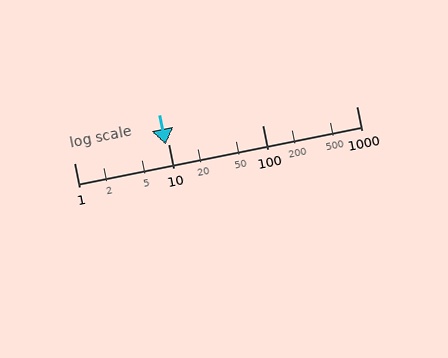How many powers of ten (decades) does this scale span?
The scale spans 3 decades, from 1 to 1000.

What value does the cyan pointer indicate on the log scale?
The pointer indicates approximately 9.5.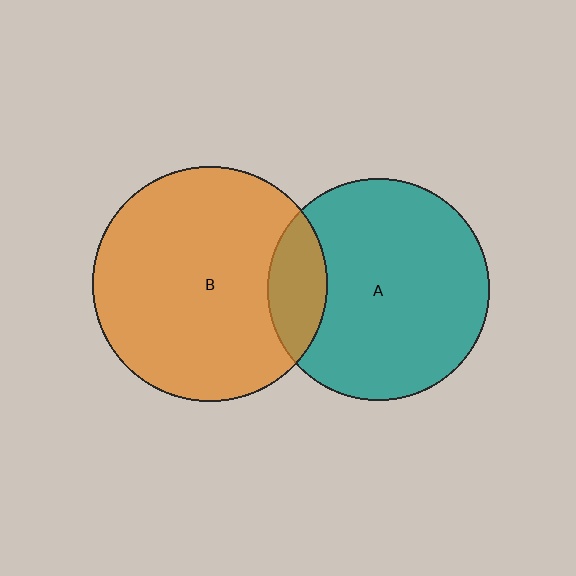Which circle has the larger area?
Circle B (orange).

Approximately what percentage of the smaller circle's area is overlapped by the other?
Approximately 15%.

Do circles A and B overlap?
Yes.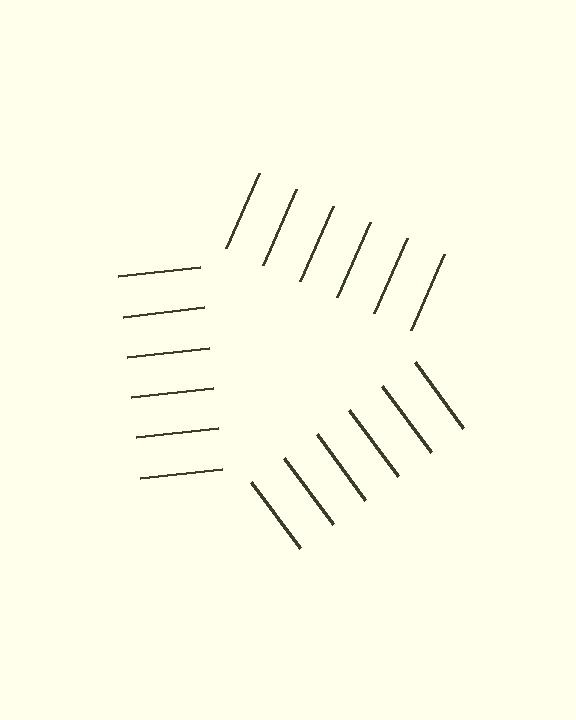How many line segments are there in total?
18 — 6 along each of the 3 edges.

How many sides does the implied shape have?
3 sides — the line-ends trace a triangle.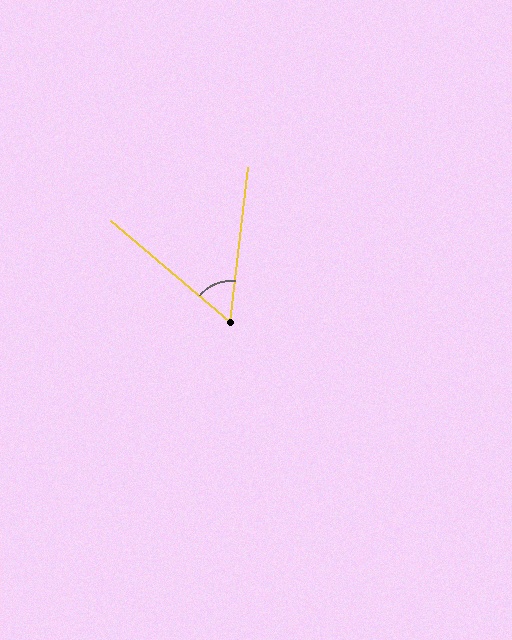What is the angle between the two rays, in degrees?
Approximately 56 degrees.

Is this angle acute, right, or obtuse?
It is acute.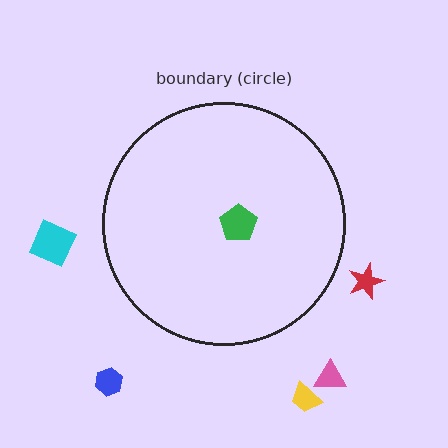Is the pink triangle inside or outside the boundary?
Outside.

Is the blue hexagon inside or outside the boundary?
Outside.